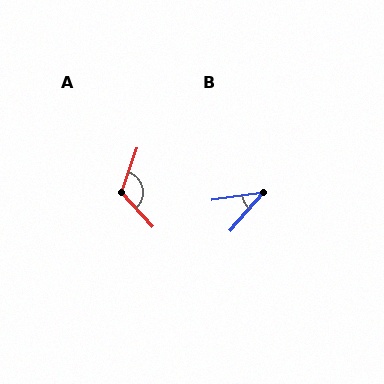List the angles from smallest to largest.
B (41°), A (118°).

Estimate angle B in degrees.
Approximately 41 degrees.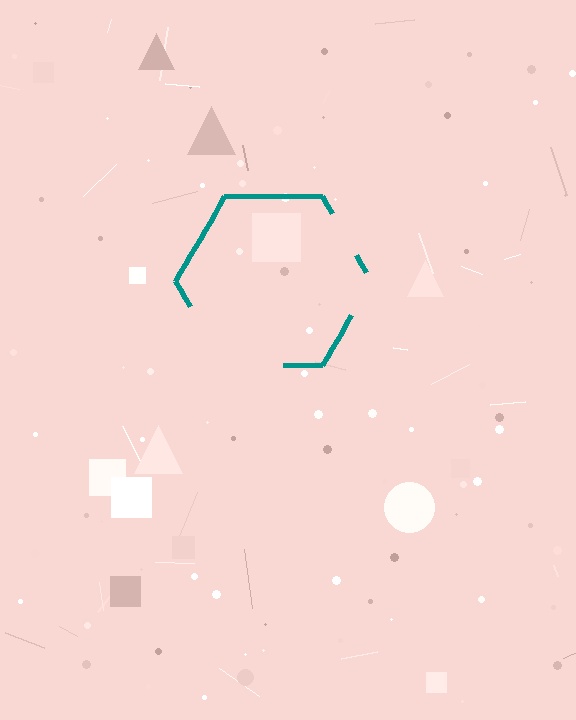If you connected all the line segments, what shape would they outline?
They would outline a hexagon.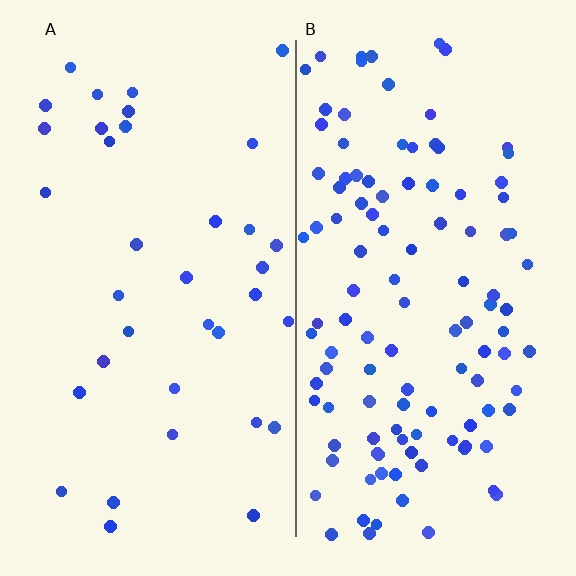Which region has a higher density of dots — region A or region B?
B (the right).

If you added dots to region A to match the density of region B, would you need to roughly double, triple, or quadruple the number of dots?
Approximately triple.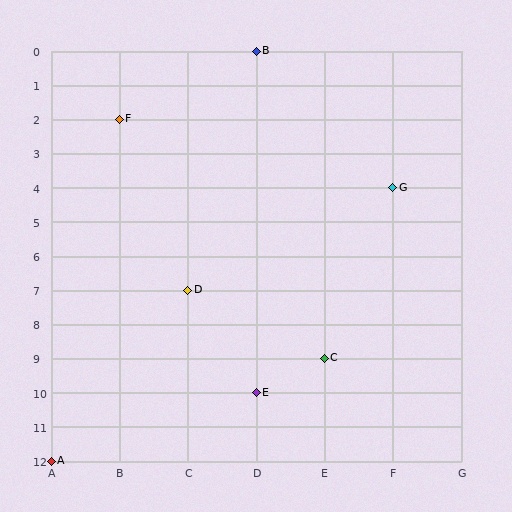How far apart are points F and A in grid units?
Points F and A are 1 column and 10 rows apart (about 10.0 grid units diagonally).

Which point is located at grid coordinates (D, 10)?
Point E is at (D, 10).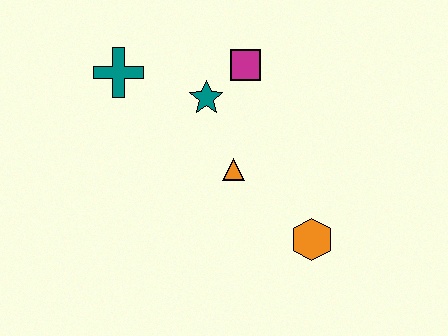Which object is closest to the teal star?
The magenta square is closest to the teal star.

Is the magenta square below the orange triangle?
No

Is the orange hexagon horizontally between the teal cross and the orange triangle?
No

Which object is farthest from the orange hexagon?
The teal cross is farthest from the orange hexagon.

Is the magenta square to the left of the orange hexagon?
Yes